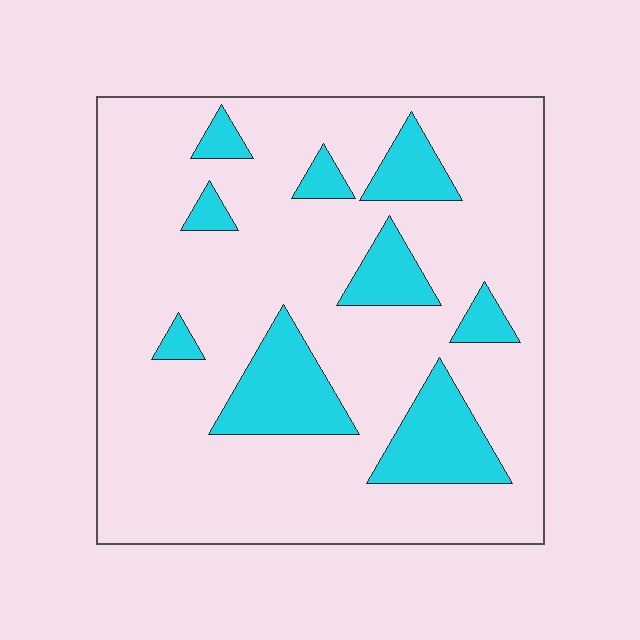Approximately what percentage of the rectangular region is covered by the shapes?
Approximately 20%.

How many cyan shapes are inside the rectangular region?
9.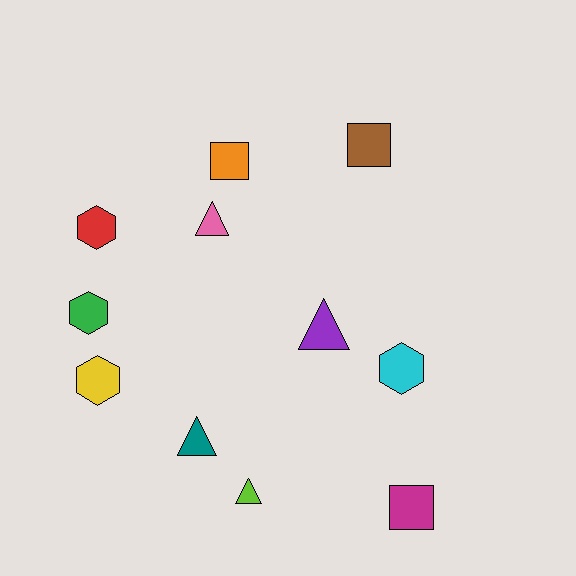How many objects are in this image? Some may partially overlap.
There are 11 objects.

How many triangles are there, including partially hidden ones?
There are 4 triangles.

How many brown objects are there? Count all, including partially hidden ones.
There is 1 brown object.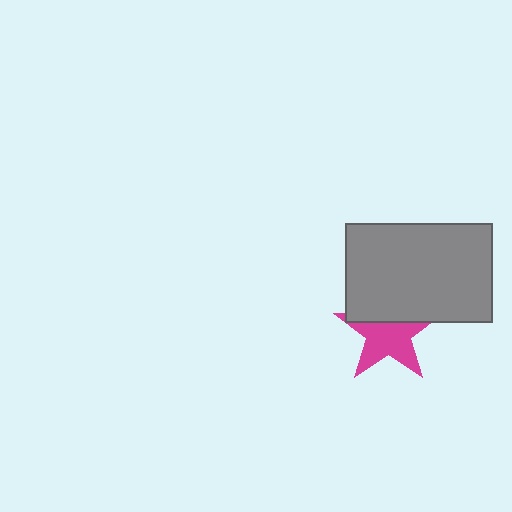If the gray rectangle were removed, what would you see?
You would see the complete magenta star.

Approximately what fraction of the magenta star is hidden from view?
Roughly 38% of the magenta star is hidden behind the gray rectangle.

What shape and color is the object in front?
The object in front is a gray rectangle.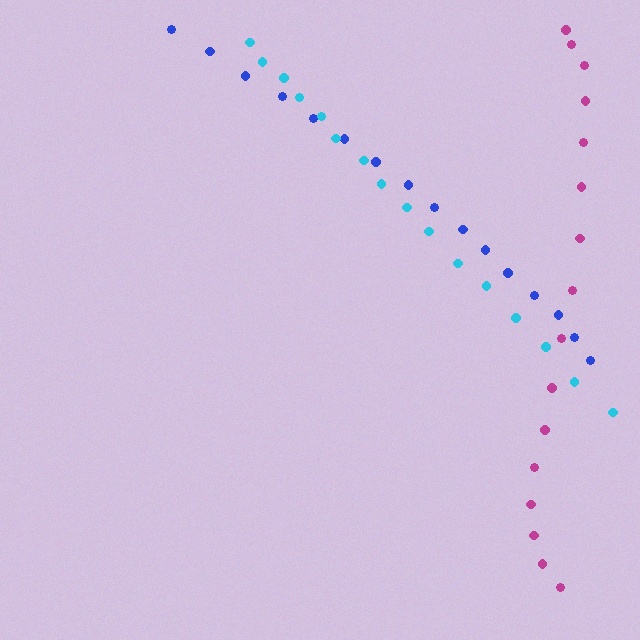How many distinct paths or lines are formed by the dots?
There are 3 distinct paths.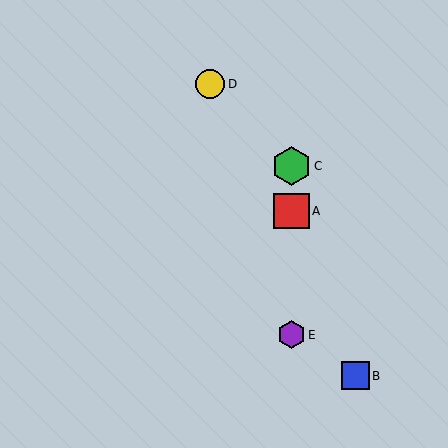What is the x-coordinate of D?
Object D is at x≈210.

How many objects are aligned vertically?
3 objects (A, C, E) are aligned vertically.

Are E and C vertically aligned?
Yes, both are at x≈291.